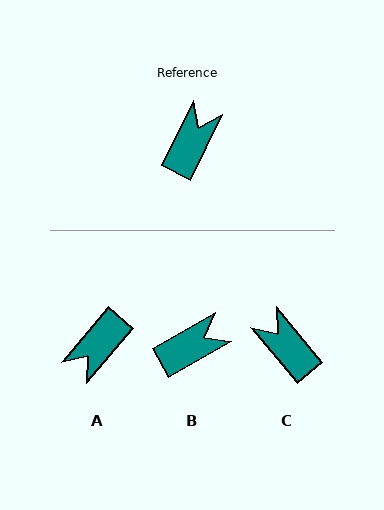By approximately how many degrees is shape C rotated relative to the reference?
Approximately 65 degrees counter-clockwise.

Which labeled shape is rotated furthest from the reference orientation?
A, about 165 degrees away.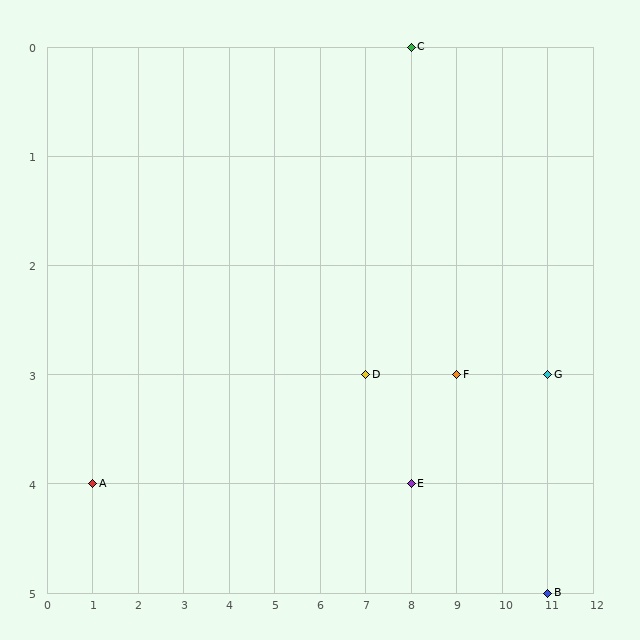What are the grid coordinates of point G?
Point G is at grid coordinates (11, 3).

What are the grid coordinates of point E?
Point E is at grid coordinates (8, 4).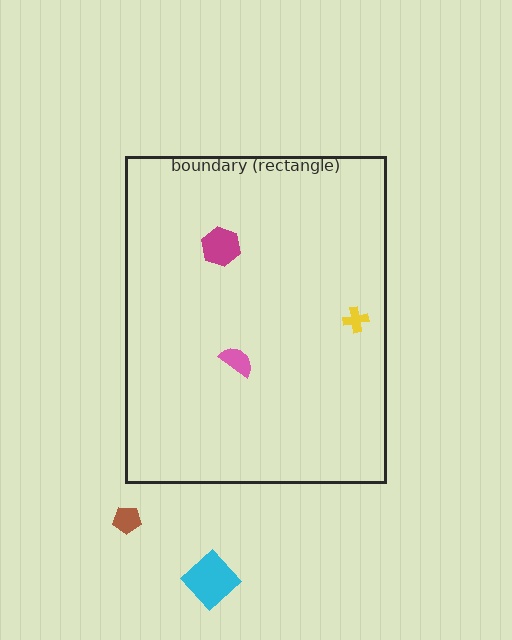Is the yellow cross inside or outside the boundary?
Inside.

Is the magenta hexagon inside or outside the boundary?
Inside.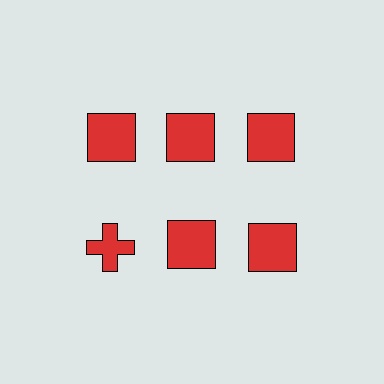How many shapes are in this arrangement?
There are 6 shapes arranged in a grid pattern.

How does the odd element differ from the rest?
It has a different shape: cross instead of square.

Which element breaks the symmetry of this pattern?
The red cross in the second row, leftmost column breaks the symmetry. All other shapes are red squares.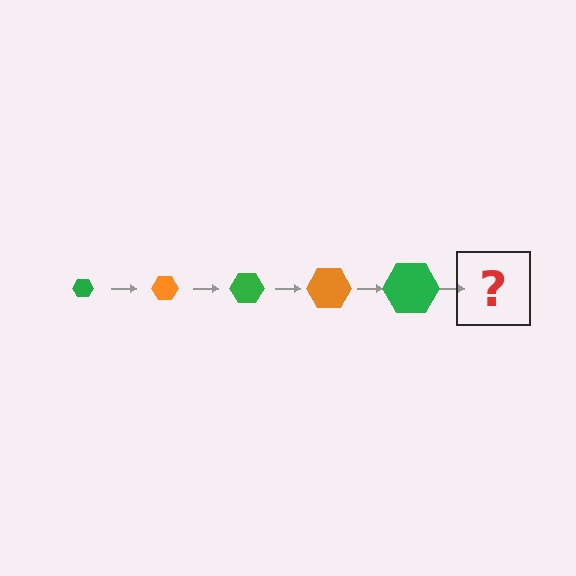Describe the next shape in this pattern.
It should be an orange hexagon, larger than the previous one.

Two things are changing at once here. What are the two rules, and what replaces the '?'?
The two rules are that the hexagon grows larger each step and the color cycles through green and orange. The '?' should be an orange hexagon, larger than the previous one.